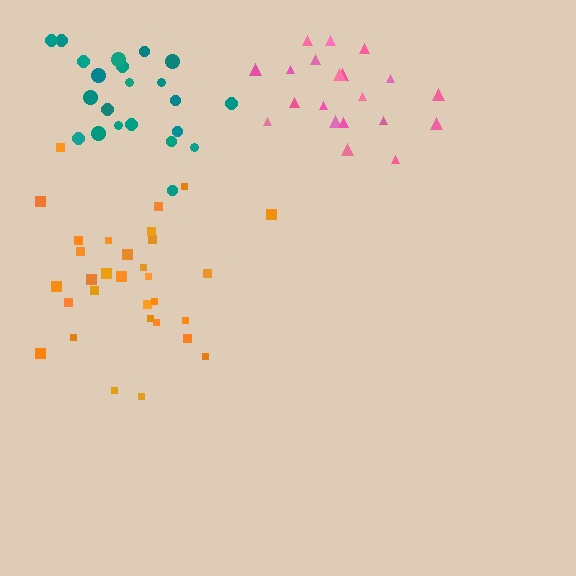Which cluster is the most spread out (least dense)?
Pink.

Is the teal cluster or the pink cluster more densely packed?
Teal.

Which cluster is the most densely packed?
Teal.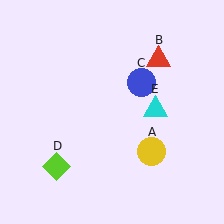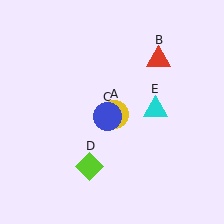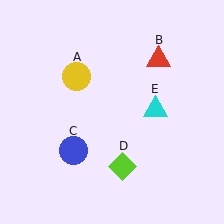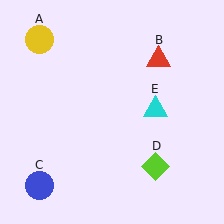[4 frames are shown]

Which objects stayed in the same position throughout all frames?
Red triangle (object B) and cyan triangle (object E) remained stationary.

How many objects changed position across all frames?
3 objects changed position: yellow circle (object A), blue circle (object C), lime diamond (object D).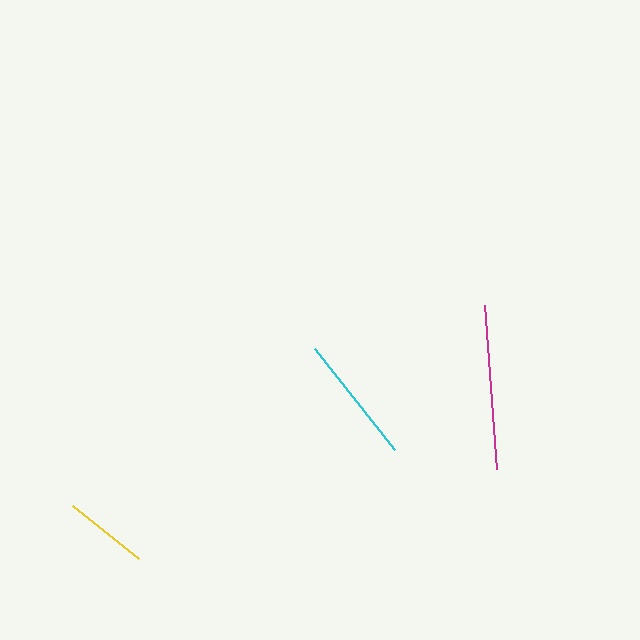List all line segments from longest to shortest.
From longest to shortest: magenta, cyan, yellow.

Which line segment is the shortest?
The yellow line is the shortest at approximately 84 pixels.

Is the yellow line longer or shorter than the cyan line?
The cyan line is longer than the yellow line.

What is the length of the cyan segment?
The cyan segment is approximately 129 pixels long.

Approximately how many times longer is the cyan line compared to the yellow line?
The cyan line is approximately 1.5 times the length of the yellow line.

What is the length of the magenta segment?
The magenta segment is approximately 164 pixels long.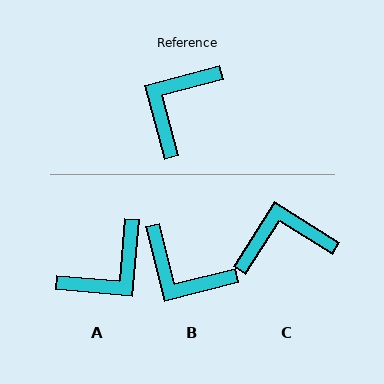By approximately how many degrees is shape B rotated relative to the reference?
Approximately 89 degrees counter-clockwise.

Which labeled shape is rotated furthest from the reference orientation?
A, about 160 degrees away.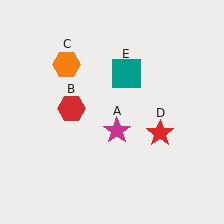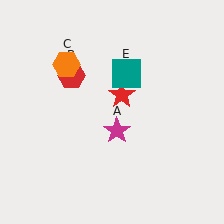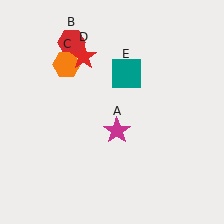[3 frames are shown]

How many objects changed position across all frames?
2 objects changed position: red hexagon (object B), red star (object D).